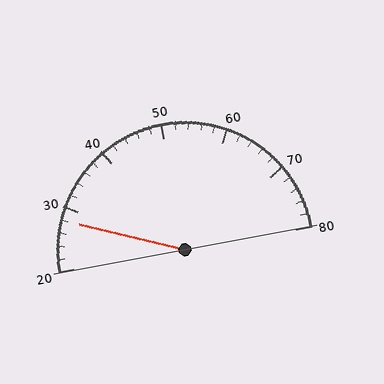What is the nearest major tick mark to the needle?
The nearest major tick mark is 30.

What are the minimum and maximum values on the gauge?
The gauge ranges from 20 to 80.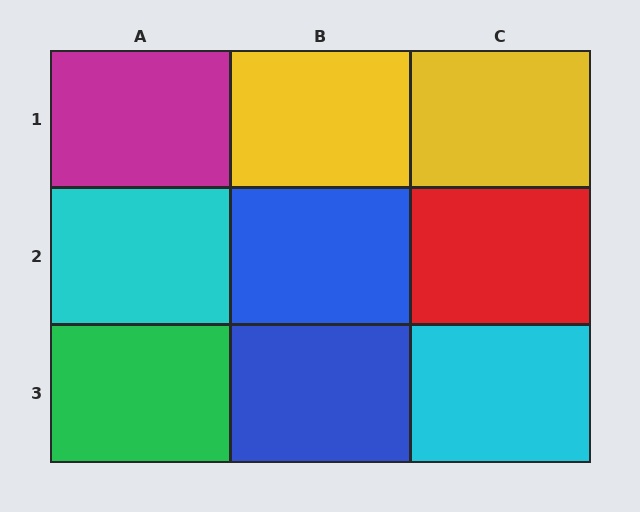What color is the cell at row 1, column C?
Yellow.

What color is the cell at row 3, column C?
Cyan.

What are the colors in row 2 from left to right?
Cyan, blue, red.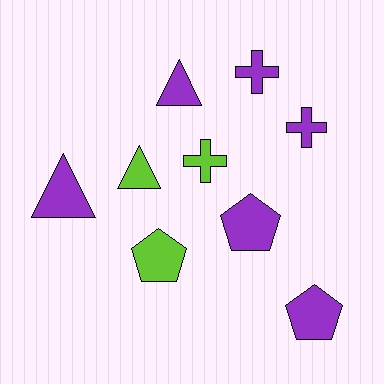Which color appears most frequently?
Purple, with 6 objects.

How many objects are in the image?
There are 9 objects.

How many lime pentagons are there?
There is 1 lime pentagon.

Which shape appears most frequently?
Pentagon, with 3 objects.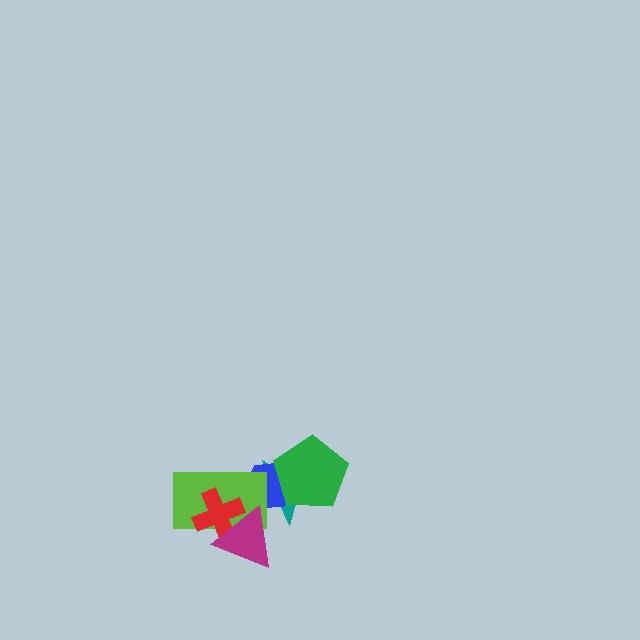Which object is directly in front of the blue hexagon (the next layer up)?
The green pentagon is directly in front of the blue hexagon.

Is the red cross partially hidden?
Yes, it is partially covered by another shape.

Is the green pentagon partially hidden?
No, no other shape covers it.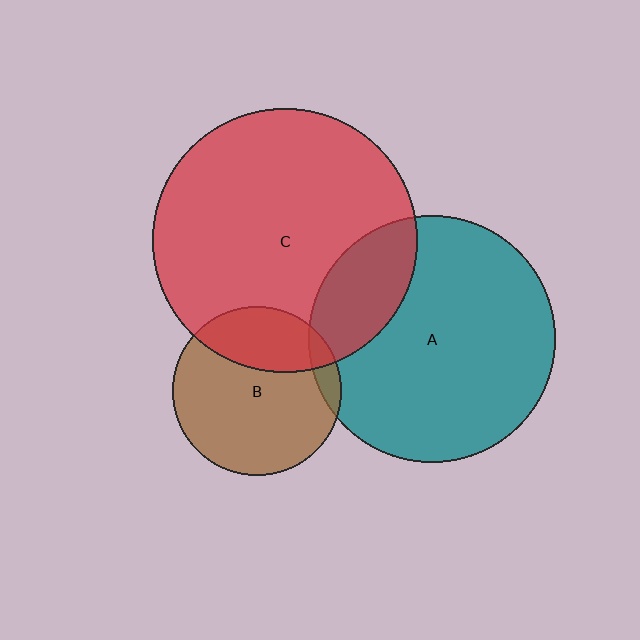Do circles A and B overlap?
Yes.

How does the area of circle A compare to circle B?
Approximately 2.1 times.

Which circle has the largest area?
Circle C (red).